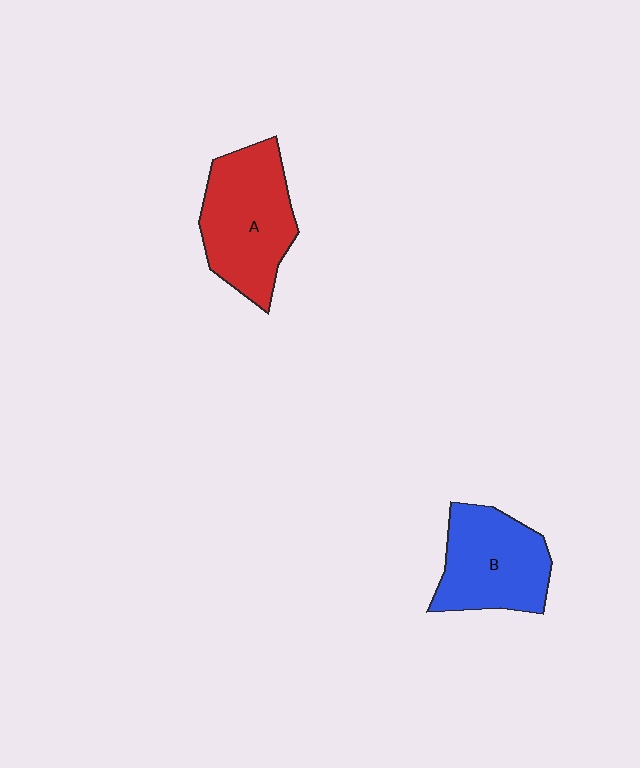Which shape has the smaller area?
Shape B (blue).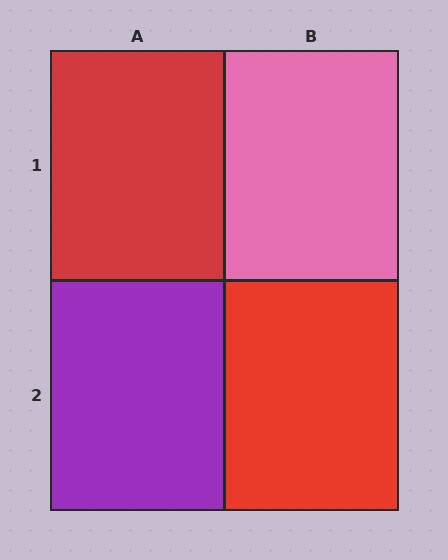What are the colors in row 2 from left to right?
Purple, red.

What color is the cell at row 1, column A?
Red.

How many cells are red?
2 cells are red.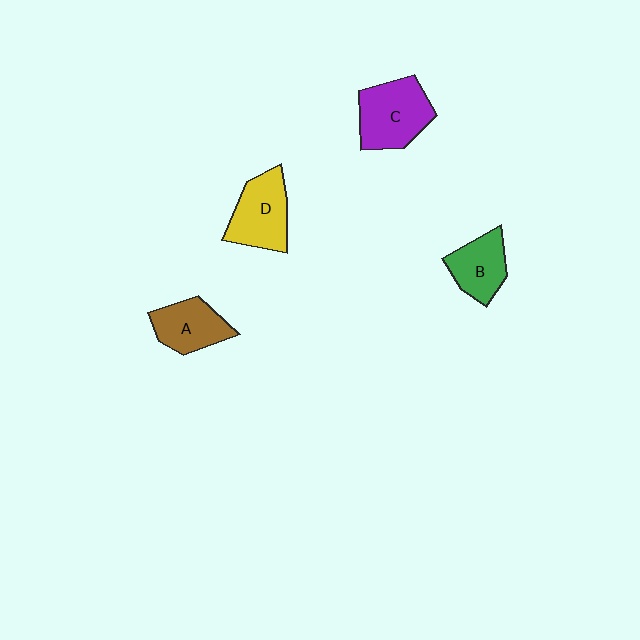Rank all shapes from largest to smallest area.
From largest to smallest: C (purple), D (yellow), A (brown), B (green).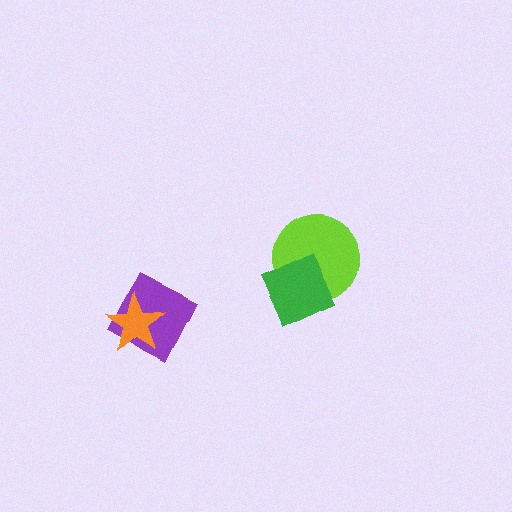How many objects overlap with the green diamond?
1 object overlaps with the green diamond.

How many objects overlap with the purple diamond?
1 object overlaps with the purple diamond.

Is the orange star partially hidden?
No, no other shape covers it.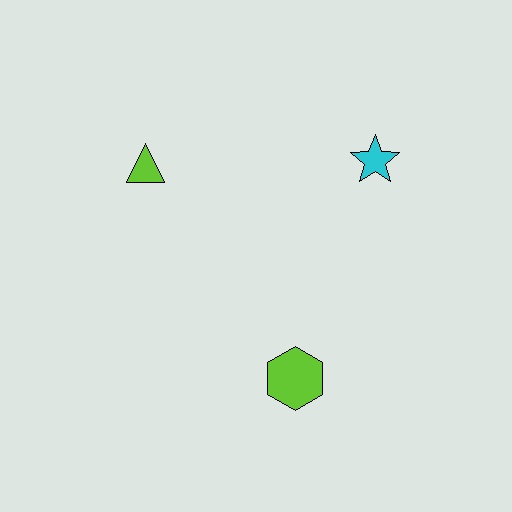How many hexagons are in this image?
There is 1 hexagon.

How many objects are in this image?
There are 3 objects.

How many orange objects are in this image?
There are no orange objects.